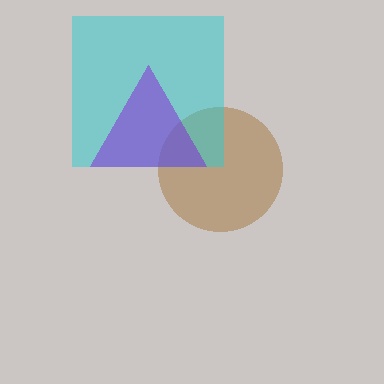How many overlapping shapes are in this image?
There are 3 overlapping shapes in the image.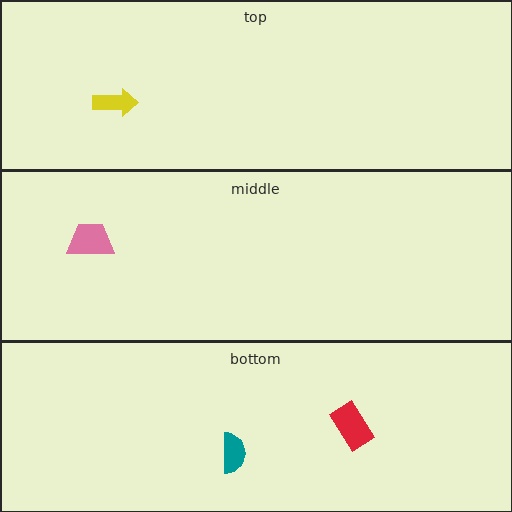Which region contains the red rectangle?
The bottom region.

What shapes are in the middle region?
The pink trapezoid.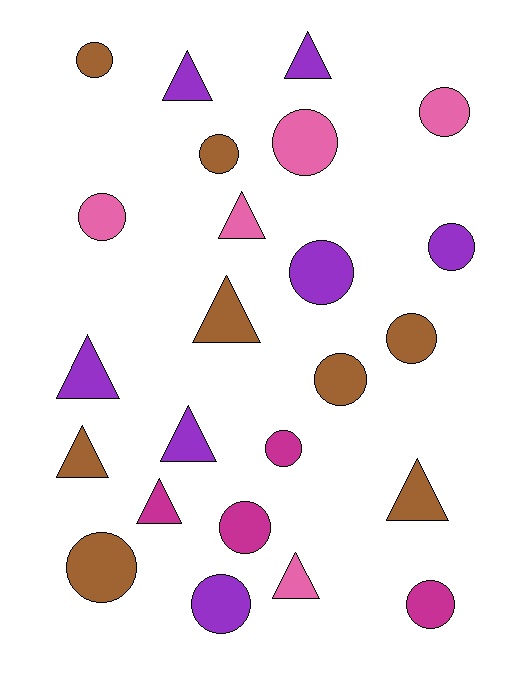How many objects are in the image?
There are 24 objects.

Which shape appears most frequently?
Circle, with 14 objects.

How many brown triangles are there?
There are 3 brown triangles.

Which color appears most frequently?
Brown, with 8 objects.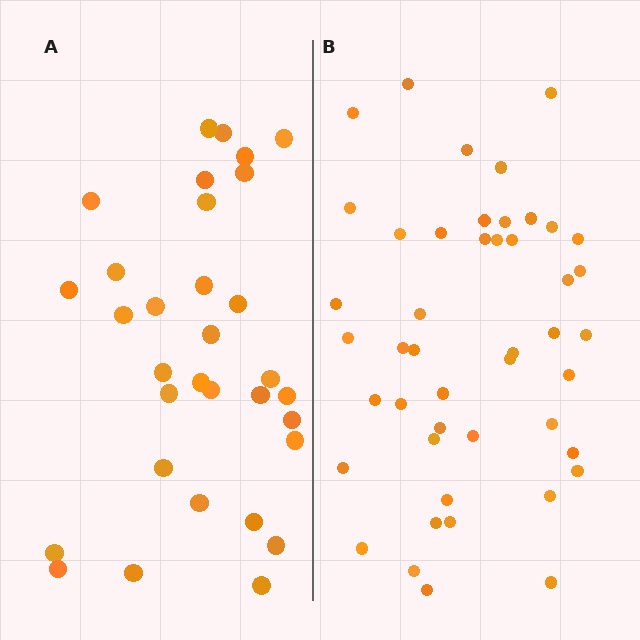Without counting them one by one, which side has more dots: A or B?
Region B (the right region) has more dots.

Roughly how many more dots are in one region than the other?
Region B has approximately 15 more dots than region A.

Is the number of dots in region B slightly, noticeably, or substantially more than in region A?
Region B has noticeably more, but not dramatically so. The ratio is roughly 1.4 to 1.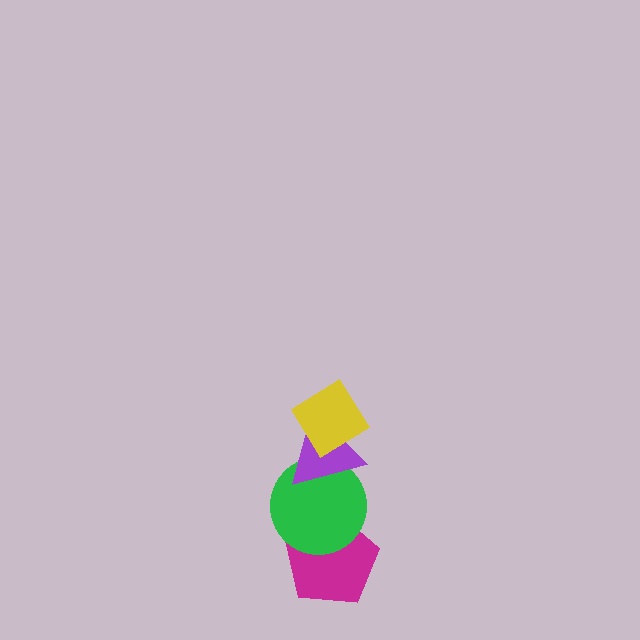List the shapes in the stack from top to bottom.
From top to bottom: the yellow diamond, the purple triangle, the green circle, the magenta pentagon.